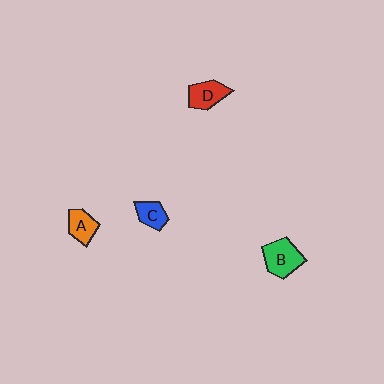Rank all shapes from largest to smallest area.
From largest to smallest: B (green), D (red), A (orange), C (blue).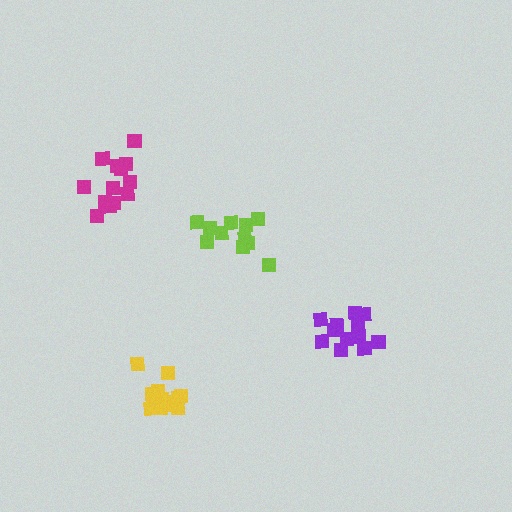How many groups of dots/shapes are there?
There are 4 groups.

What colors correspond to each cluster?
The clusters are colored: magenta, purple, lime, yellow.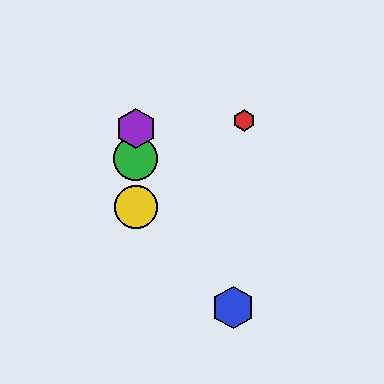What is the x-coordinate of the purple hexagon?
The purple hexagon is at x≈136.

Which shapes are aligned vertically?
The green circle, the yellow circle, the purple hexagon are aligned vertically.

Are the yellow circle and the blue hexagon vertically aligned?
No, the yellow circle is at x≈136 and the blue hexagon is at x≈233.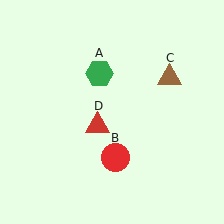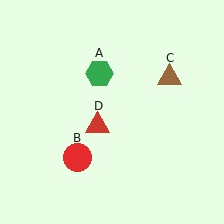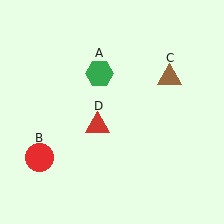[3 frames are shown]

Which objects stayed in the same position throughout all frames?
Green hexagon (object A) and brown triangle (object C) and red triangle (object D) remained stationary.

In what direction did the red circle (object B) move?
The red circle (object B) moved left.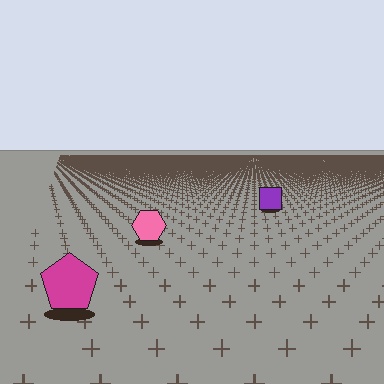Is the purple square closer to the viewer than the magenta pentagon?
No. The magenta pentagon is closer — you can tell from the texture gradient: the ground texture is coarser near it.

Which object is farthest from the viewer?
The purple square is farthest from the viewer. It appears smaller and the ground texture around it is denser.